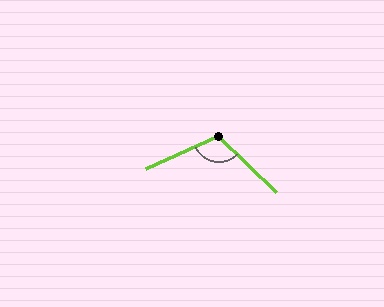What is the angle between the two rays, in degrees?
Approximately 111 degrees.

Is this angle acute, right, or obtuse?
It is obtuse.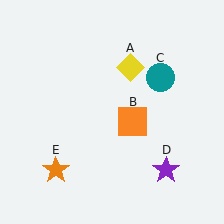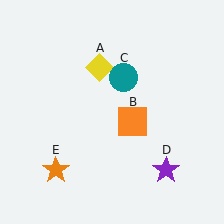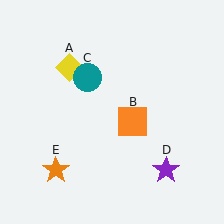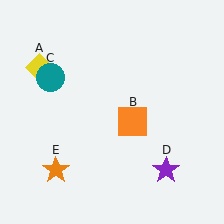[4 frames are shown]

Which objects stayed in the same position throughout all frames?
Orange square (object B) and purple star (object D) and orange star (object E) remained stationary.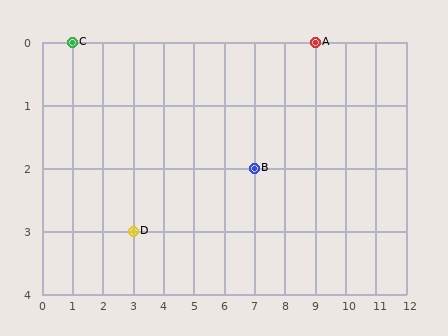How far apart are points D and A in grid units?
Points D and A are 6 columns and 3 rows apart (about 6.7 grid units diagonally).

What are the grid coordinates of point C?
Point C is at grid coordinates (1, 0).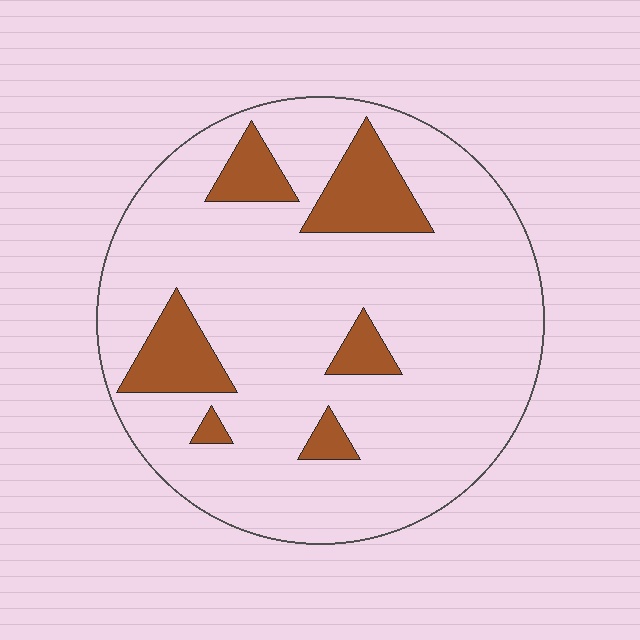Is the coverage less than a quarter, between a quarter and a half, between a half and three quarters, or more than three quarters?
Less than a quarter.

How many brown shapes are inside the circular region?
6.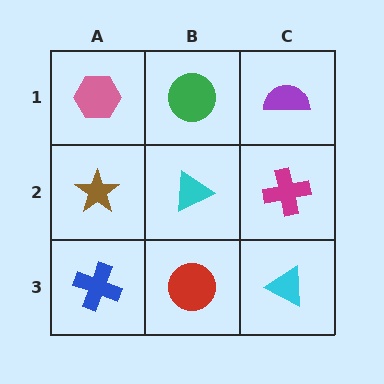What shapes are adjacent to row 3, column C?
A magenta cross (row 2, column C), a red circle (row 3, column B).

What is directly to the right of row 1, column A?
A green circle.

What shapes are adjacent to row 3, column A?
A brown star (row 2, column A), a red circle (row 3, column B).